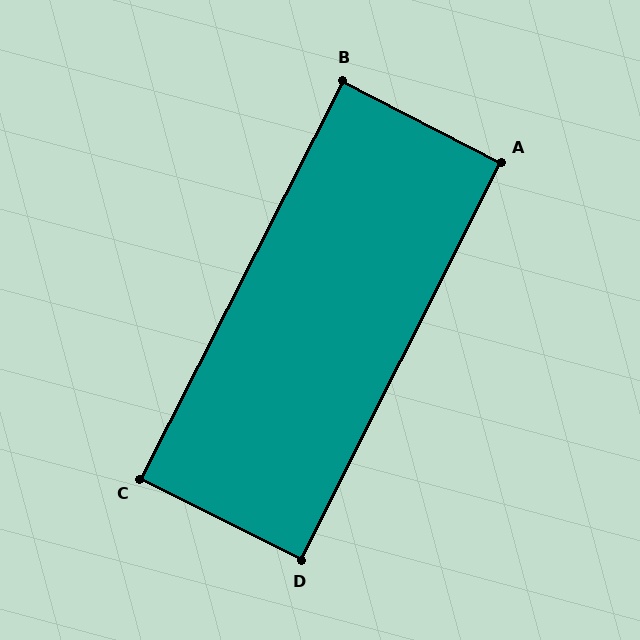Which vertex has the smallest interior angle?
C, at approximately 90 degrees.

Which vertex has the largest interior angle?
A, at approximately 90 degrees.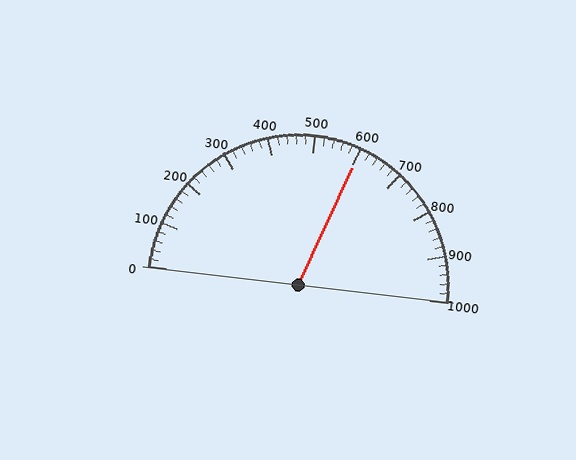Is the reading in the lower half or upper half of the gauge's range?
The reading is in the upper half of the range (0 to 1000).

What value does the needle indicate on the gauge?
The needle indicates approximately 600.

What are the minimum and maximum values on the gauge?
The gauge ranges from 0 to 1000.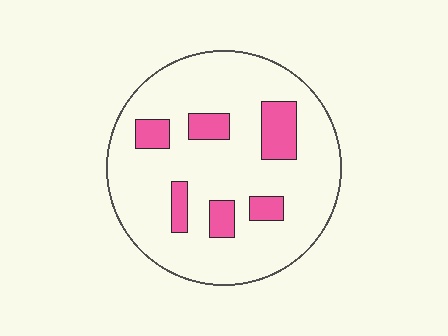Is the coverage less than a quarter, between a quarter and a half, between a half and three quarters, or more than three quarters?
Less than a quarter.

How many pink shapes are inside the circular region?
6.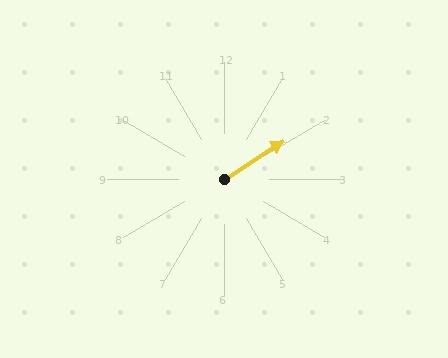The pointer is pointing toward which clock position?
Roughly 2 o'clock.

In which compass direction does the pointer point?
Northeast.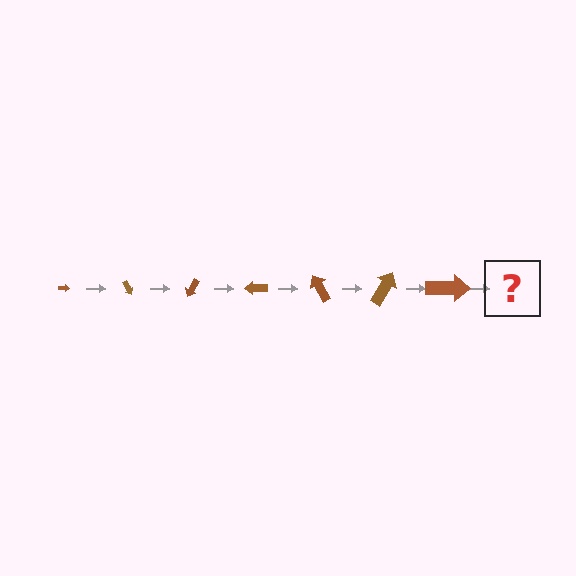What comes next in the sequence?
The next element should be an arrow, larger than the previous one and rotated 420 degrees from the start.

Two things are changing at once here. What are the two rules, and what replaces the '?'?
The two rules are that the arrow grows larger each step and it rotates 60 degrees each step. The '?' should be an arrow, larger than the previous one and rotated 420 degrees from the start.